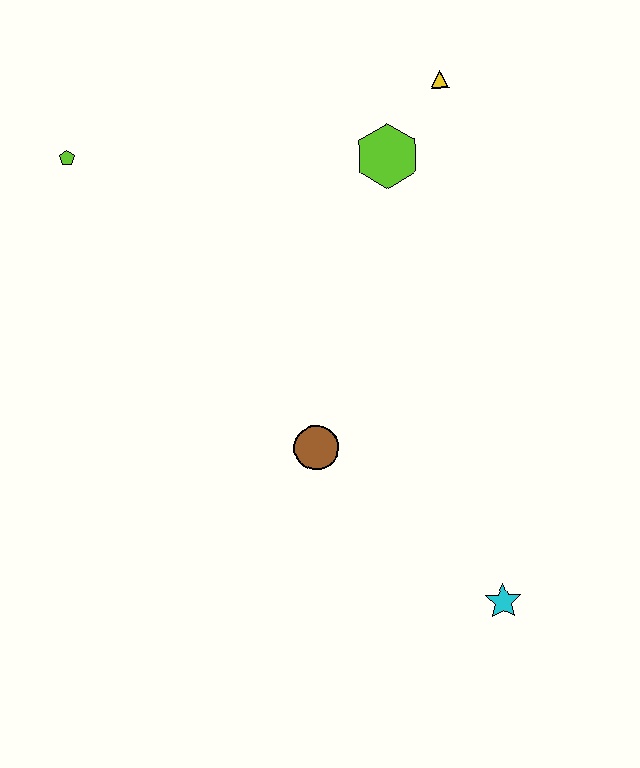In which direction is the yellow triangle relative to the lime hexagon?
The yellow triangle is above the lime hexagon.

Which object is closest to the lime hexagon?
The yellow triangle is closest to the lime hexagon.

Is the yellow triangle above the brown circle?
Yes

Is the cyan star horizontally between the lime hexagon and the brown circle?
No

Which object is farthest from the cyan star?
The lime pentagon is farthest from the cyan star.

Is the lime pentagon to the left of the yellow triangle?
Yes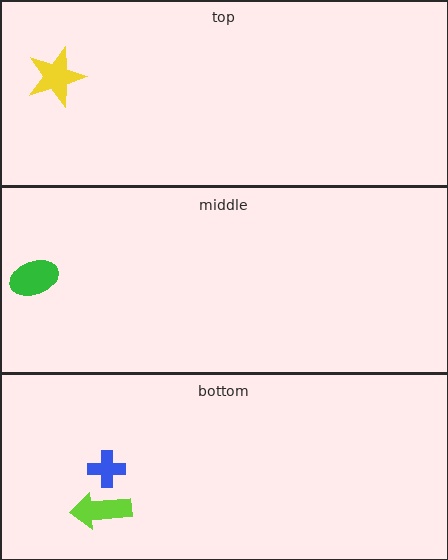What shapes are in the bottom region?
The blue cross, the lime arrow.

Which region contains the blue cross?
The bottom region.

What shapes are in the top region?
The yellow star.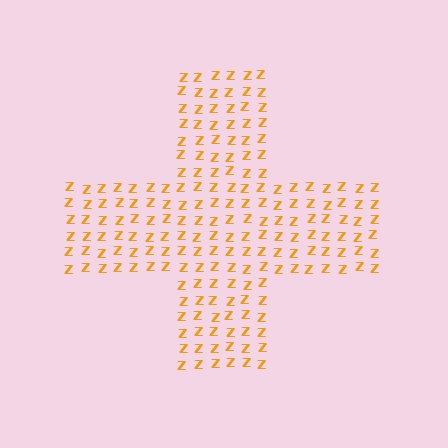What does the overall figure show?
The overall figure shows a cross.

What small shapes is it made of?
It is made of small letter Z's.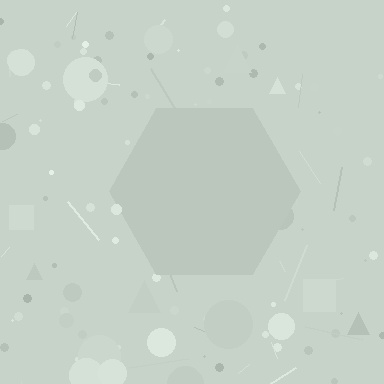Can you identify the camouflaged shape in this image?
The camouflaged shape is a hexagon.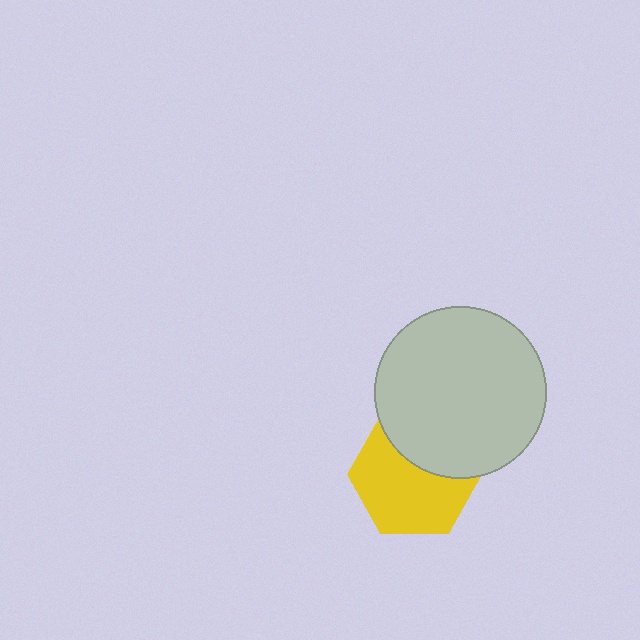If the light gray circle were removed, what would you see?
You would see the complete yellow hexagon.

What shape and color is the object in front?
The object in front is a light gray circle.